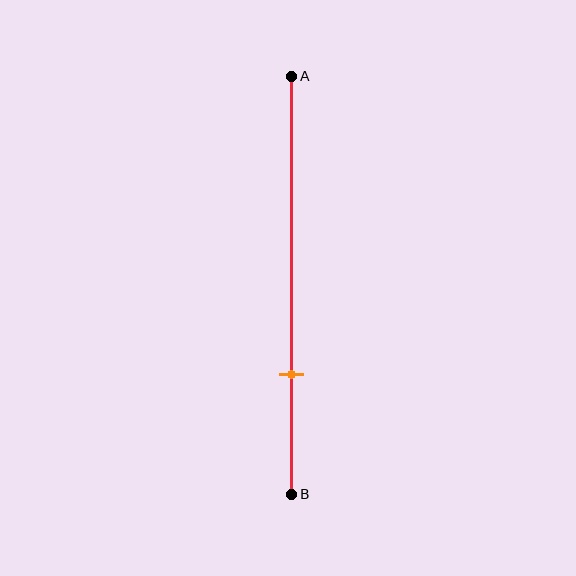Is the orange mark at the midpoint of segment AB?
No, the mark is at about 70% from A, not at the 50% midpoint.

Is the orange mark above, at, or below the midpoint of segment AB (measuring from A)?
The orange mark is below the midpoint of segment AB.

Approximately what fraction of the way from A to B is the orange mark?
The orange mark is approximately 70% of the way from A to B.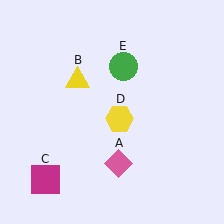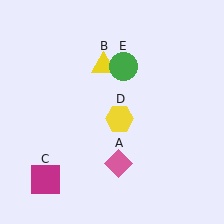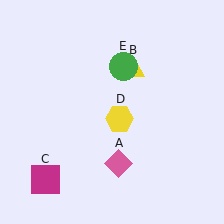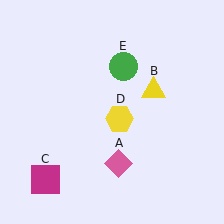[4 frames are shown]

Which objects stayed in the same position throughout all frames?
Pink diamond (object A) and magenta square (object C) and yellow hexagon (object D) and green circle (object E) remained stationary.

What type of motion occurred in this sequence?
The yellow triangle (object B) rotated clockwise around the center of the scene.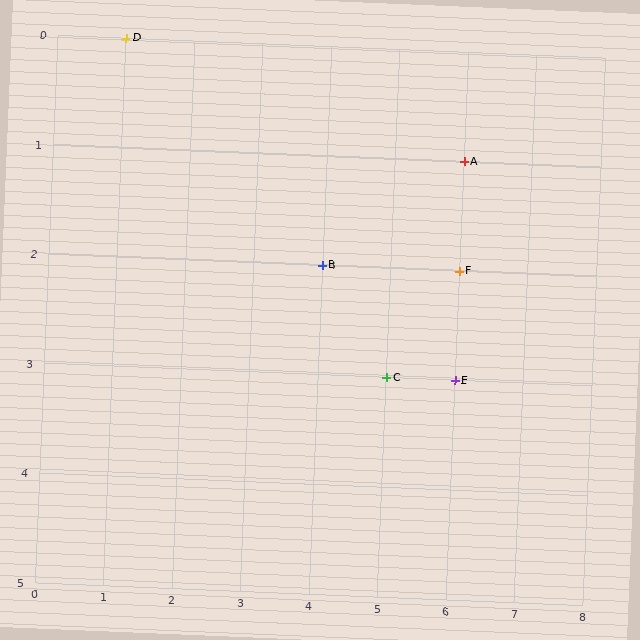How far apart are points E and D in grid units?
Points E and D are 5 columns and 3 rows apart (about 5.8 grid units diagonally).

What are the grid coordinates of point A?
Point A is at grid coordinates (6, 1).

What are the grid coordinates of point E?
Point E is at grid coordinates (6, 3).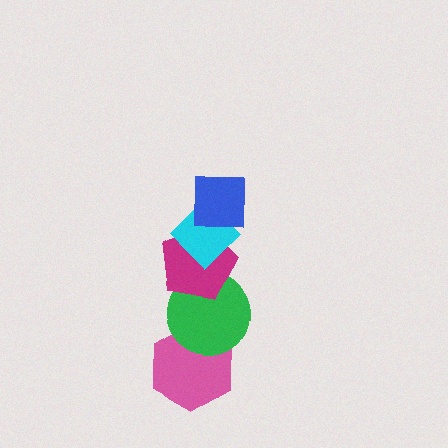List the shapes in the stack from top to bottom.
From top to bottom: the blue square, the cyan diamond, the magenta pentagon, the green circle, the pink hexagon.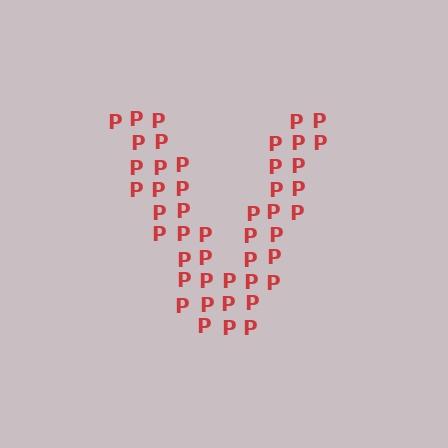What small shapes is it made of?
It is made of small letter P's.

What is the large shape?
The large shape is the letter V.